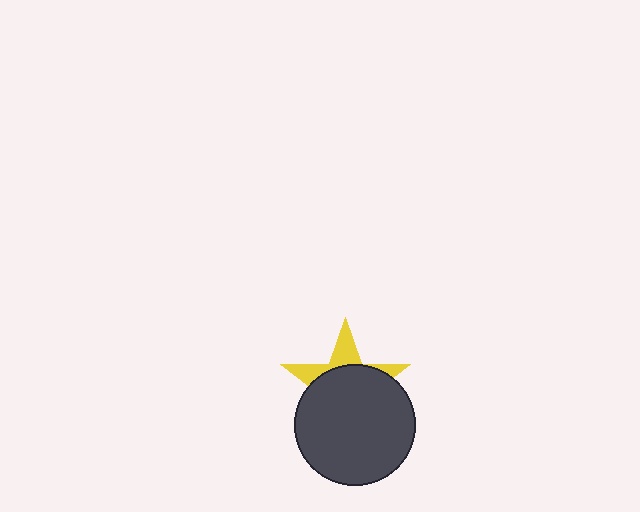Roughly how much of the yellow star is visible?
A small part of it is visible (roughly 31%).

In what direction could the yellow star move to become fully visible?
The yellow star could move up. That would shift it out from behind the dark gray circle entirely.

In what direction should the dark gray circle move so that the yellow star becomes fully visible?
The dark gray circle should move down. That is the shortest direction to clear the overlap and leave the yellow star fully visible.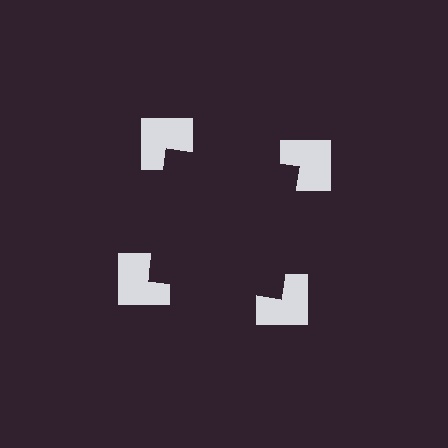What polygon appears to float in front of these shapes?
An illusory square — its edges are inferred from the aligned wedge cuts in the notched squares, not physically drawn.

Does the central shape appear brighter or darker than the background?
It typically appears slightly darker than the background, even though no actual brightness change is drawn.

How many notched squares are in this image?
There are 4 — one at each vertex of the illusory square.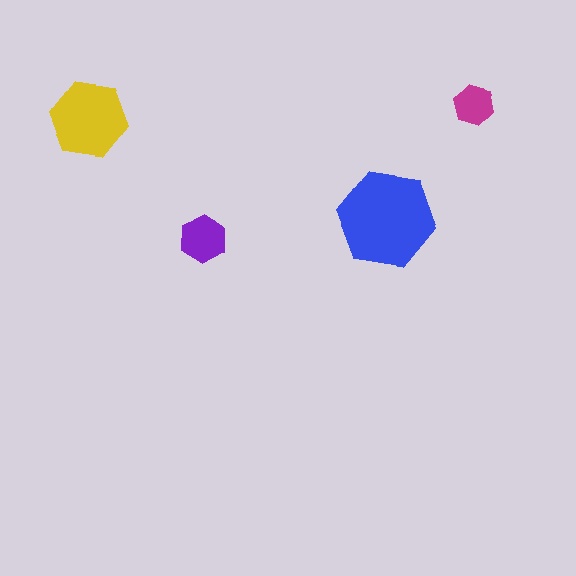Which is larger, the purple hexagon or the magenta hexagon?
The purple one.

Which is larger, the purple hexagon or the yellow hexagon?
The yellow one.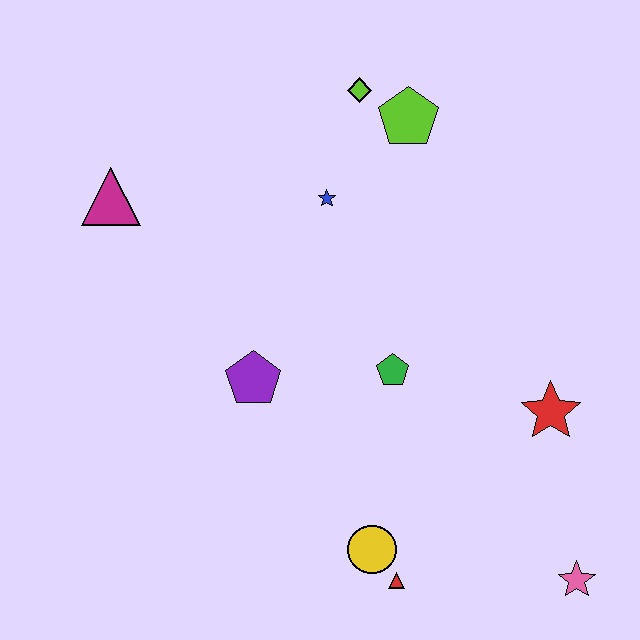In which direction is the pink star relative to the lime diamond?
The pink star is below the lime diamond.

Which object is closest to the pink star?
The red star is closest to the pink star.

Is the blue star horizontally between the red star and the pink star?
No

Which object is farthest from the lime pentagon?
The pink star is farthest from the lime pentagon.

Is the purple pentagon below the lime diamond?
Yes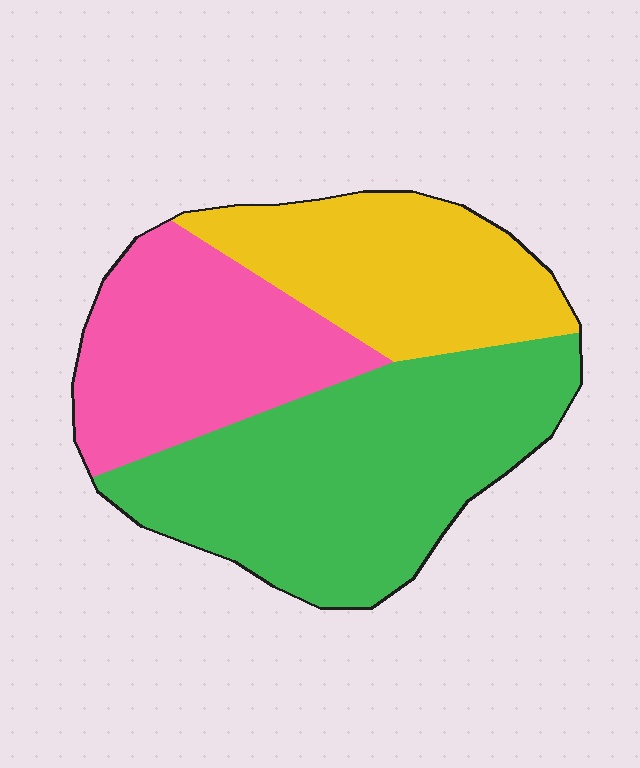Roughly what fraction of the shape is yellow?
Yellow takes up about one quarter (1/4) of the shape.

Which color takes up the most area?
Green, at roughly 45%.